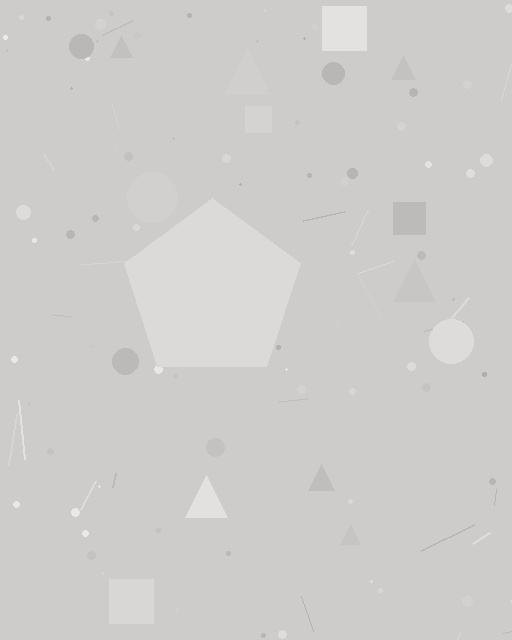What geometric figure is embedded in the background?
A pentagon is embedded in the background.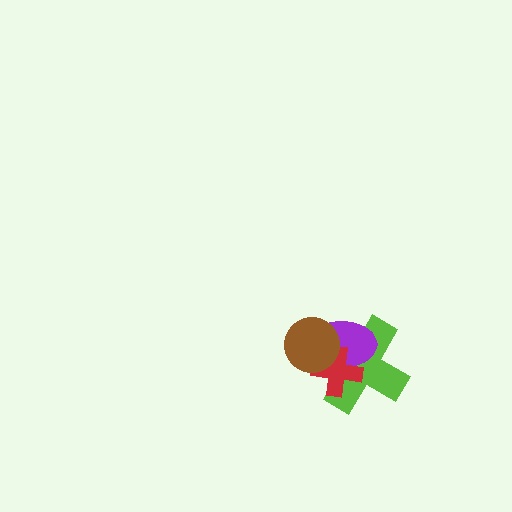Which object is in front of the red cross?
The brown circle is in front of the red cross.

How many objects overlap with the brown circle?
3 objects overlap with the brown circle.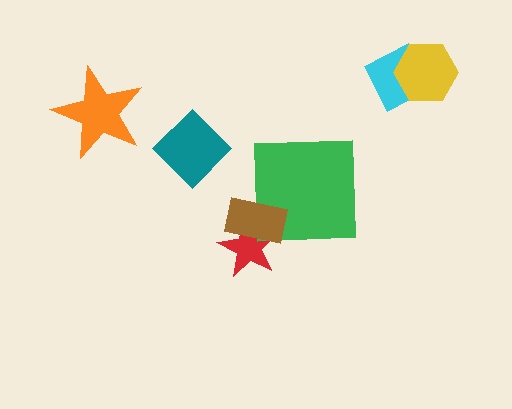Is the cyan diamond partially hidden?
Yes, it is partially covered by another shape.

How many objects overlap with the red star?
1 object overlaps with the red star.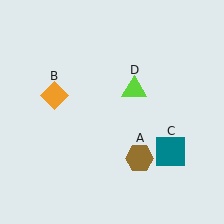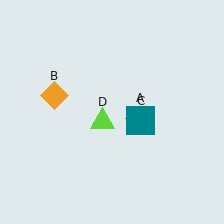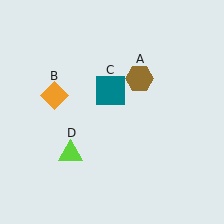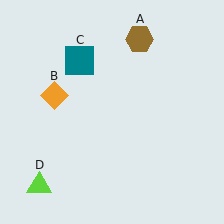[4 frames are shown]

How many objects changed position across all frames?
3 objects changed position: brown hexagon (object A), teal square (object C), lime triangle (object D).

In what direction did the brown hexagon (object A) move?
The brown hexagon (object A) moved up.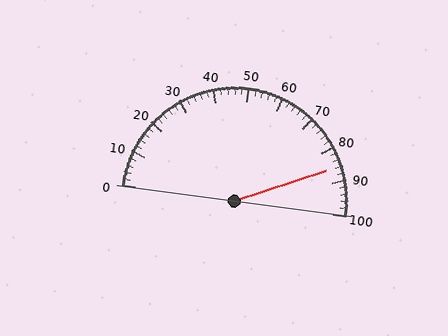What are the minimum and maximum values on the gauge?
The gauge ranges from 0 to 100.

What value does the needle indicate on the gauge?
The needle indicates approximately 86.